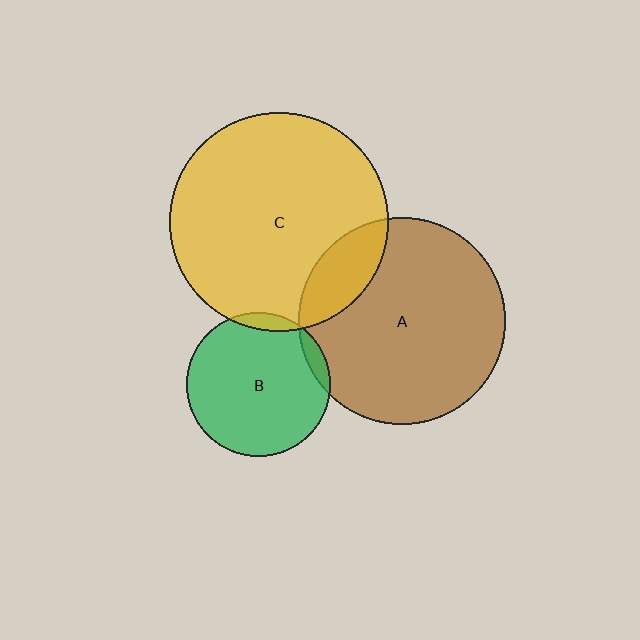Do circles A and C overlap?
Yes.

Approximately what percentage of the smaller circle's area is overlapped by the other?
Approximately 15%.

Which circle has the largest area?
Circle C (yellow).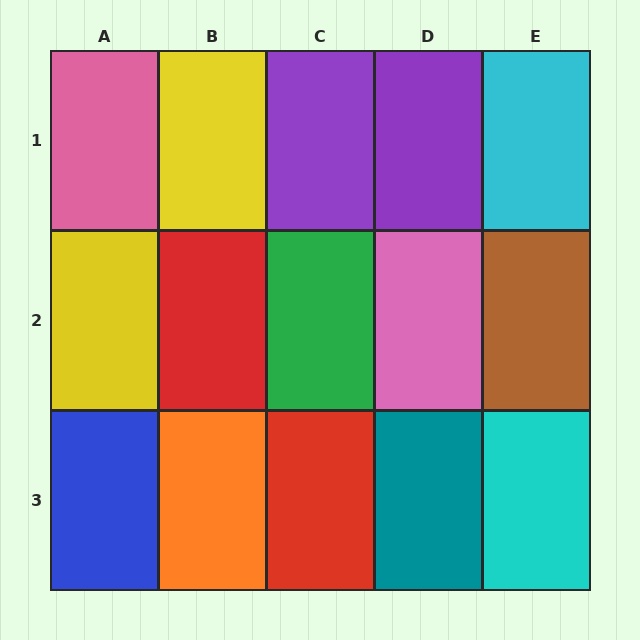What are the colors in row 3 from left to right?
Blue, orange, red, teal, cyan.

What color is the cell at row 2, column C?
Green.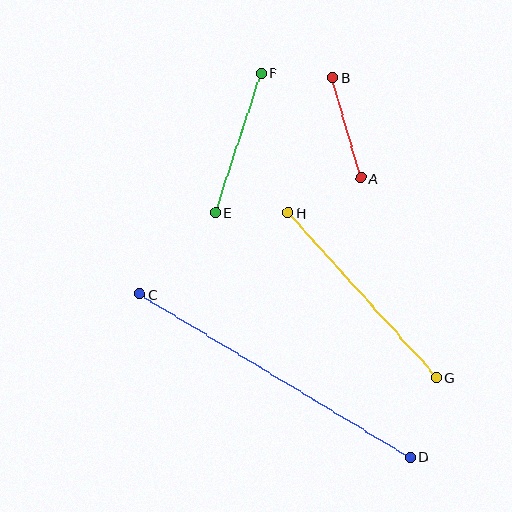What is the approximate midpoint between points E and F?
The midpoint is at approximately (238, 143) pixels.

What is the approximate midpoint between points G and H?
The midpoint is at approximately (362, 295) pixels.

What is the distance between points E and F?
The distance is approximately 146 pixels.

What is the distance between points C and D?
The distance is approximately 316 pixels.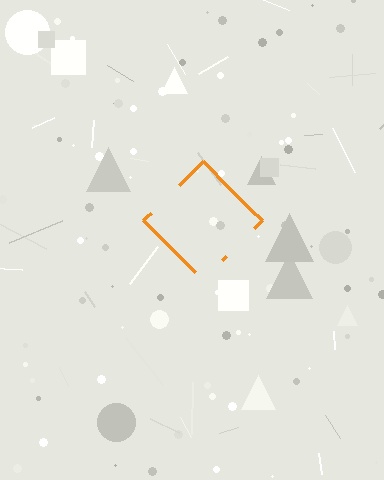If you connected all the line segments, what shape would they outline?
They would outline a diamond.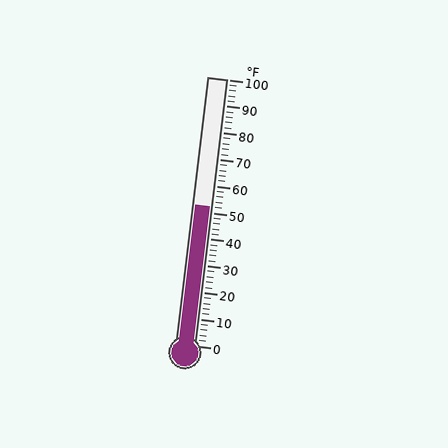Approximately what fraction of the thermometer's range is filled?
The thermometer is filled to approximately 50% of its range.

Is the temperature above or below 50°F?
The temperature is above 50°F.